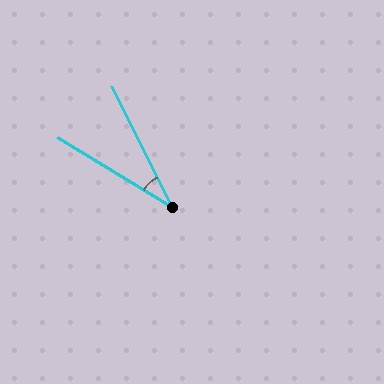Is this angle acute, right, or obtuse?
It is acute.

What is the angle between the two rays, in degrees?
Approximately 32 degrees.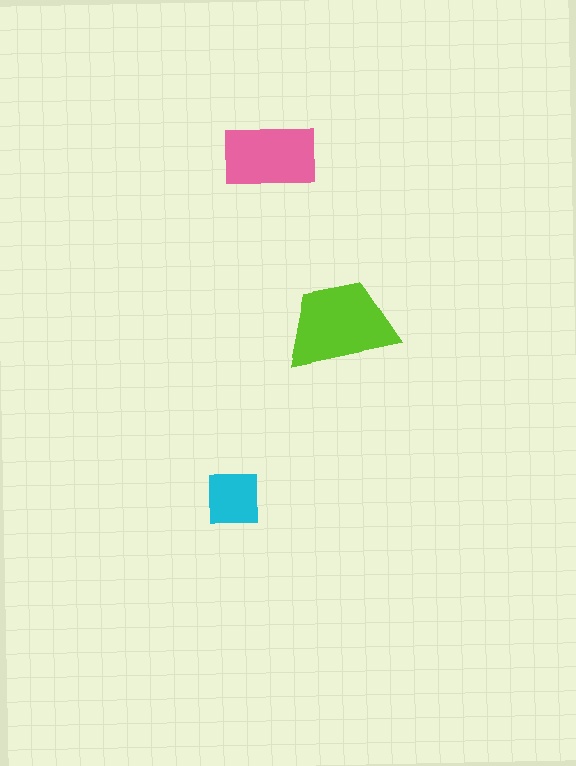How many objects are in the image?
There are 3 objects in the image.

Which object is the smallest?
The cyan square.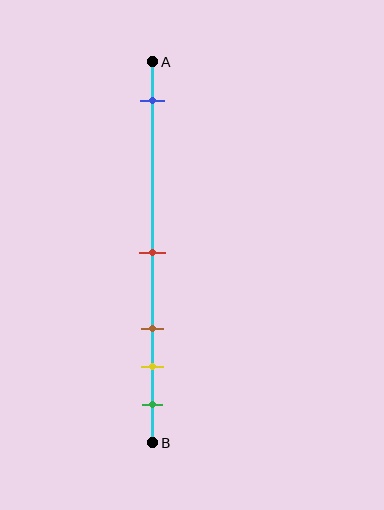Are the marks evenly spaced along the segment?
No, the marks are not evenly spaced.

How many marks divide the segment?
There are 5 marks dividing the segment.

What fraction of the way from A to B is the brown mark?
The brown mark is approximately 70% (0.7) of the way from A to B.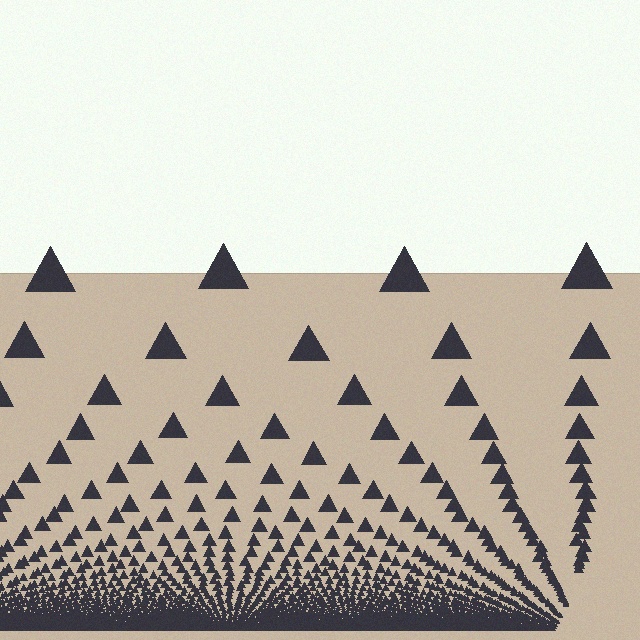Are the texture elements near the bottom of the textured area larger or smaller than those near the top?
Smaller. The gradient is inverted — elements near the bottom are smaller and denser.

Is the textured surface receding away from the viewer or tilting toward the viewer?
The surface appears to tilt toward the viewer. Texture elements get larger and sparser toward the top.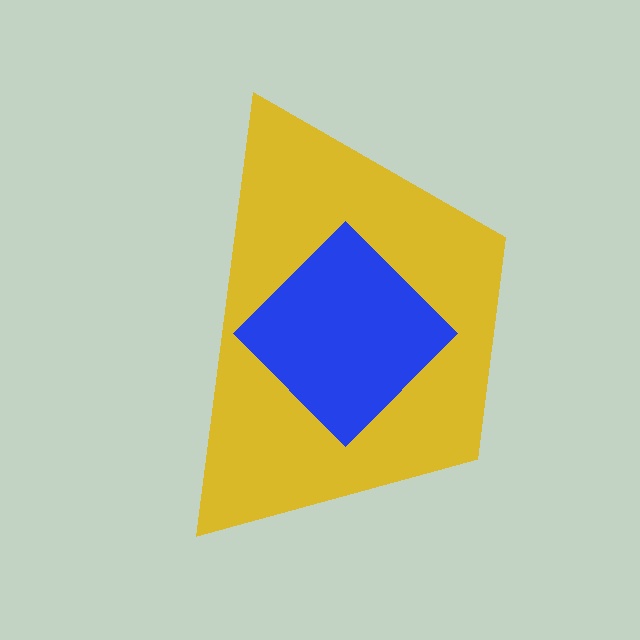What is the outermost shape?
The yellow trapezoid.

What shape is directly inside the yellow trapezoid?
The blue diamond.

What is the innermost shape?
The blue diamond.